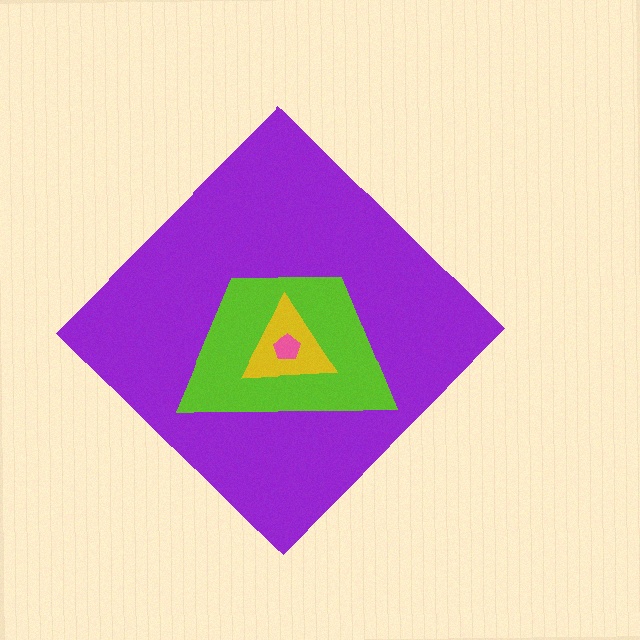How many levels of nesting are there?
4.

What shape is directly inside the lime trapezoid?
The yellow triangle.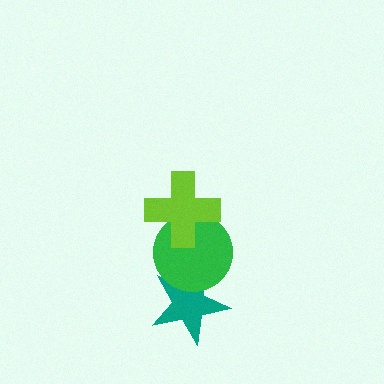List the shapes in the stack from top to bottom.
From top to bottom: the lime cross, the green circle, the teal star.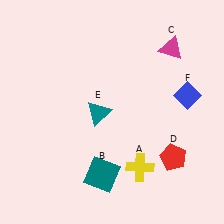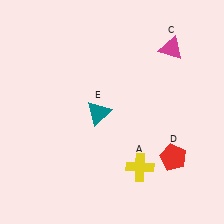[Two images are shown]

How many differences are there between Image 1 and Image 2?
There are 2 differences between the two images.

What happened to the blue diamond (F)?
The blue diamond (F) was removed in Image 2. It was in the top-right area of Image 1.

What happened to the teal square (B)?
The teal square (B) was removed in Image 2. It was in the bottom-left area of Image 1.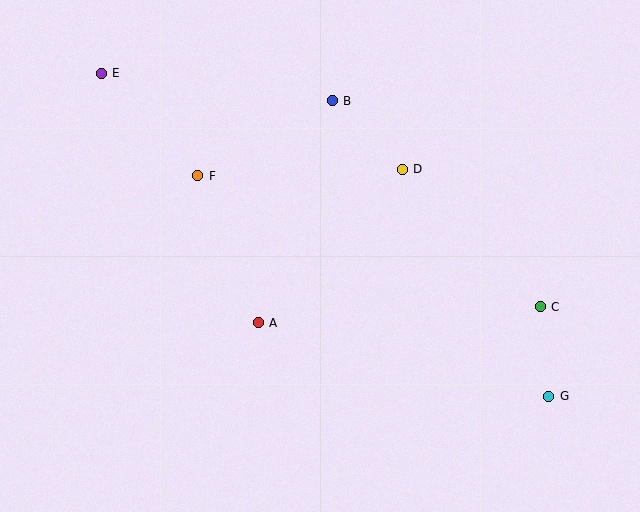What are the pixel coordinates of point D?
Point D is at (402, 169).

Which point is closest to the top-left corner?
Point E is closest to the top-left corner.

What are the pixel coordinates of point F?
Point F is at (198, 176).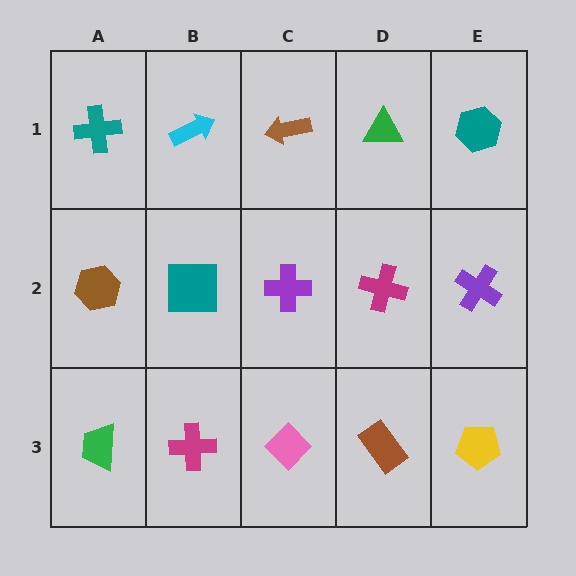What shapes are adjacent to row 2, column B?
A cyan arrow (row 1, column B), a magenta cross (row 3, column B), a brown hexagon (row 2, column A), a purple cross (row 2, column C).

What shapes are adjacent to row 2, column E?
A teal hexagon (row 1, column E), a yellow pentagon (row 3, column E), a magenta cross (row 2, column D).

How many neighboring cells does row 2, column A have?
3.